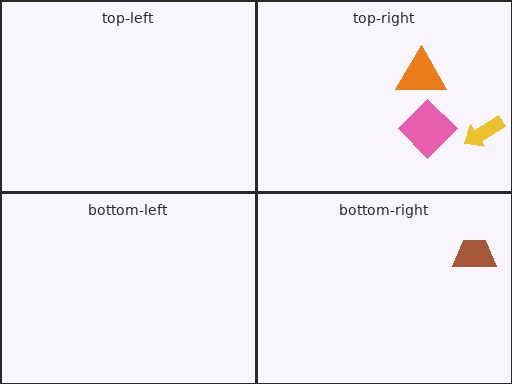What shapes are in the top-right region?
The yellow arrow, the pink diamond, the orange triangle.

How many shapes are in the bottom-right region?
1.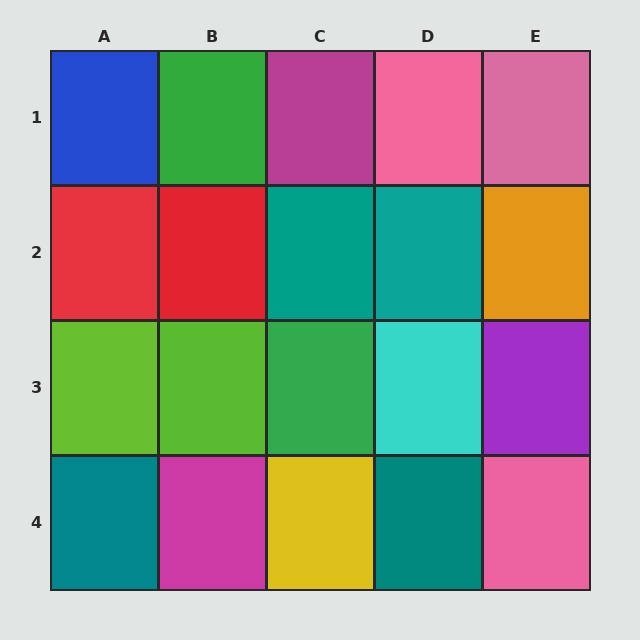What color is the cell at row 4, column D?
Teal.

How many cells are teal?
4 cells are teal.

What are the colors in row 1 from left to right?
Blue, green, magenta, pink, pink.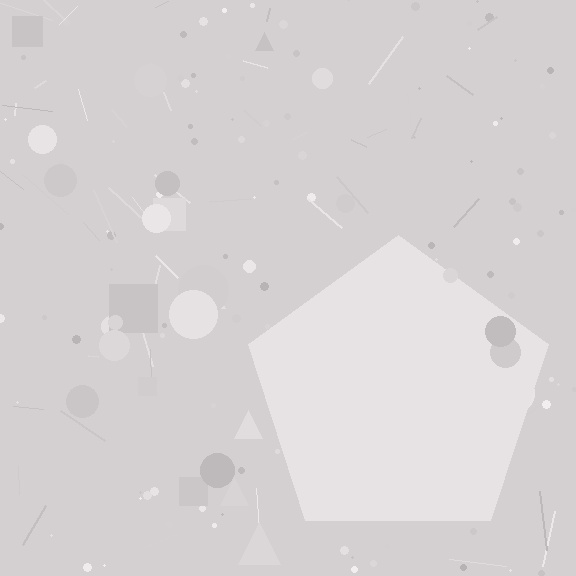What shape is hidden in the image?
A pentagon is hidden in the image.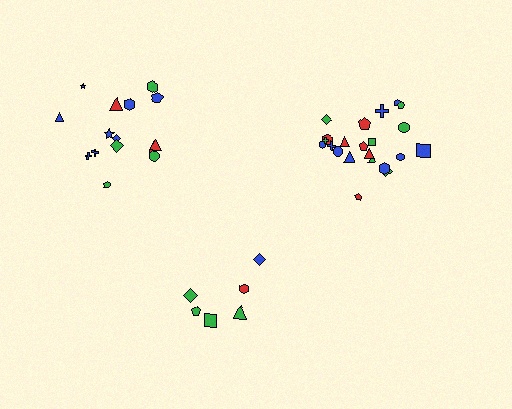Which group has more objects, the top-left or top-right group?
The top-right group.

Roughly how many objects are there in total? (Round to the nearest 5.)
Roughly 45 objects in total.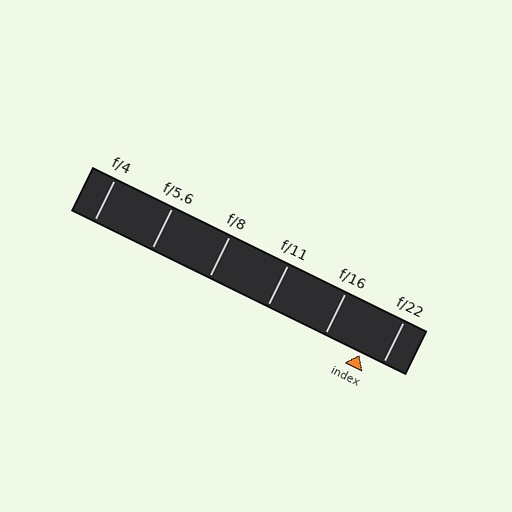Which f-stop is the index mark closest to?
The index mark is closest to f/22.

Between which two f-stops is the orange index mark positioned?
The index mark is between f/16 and f/22.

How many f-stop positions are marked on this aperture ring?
There are 6 f-stop positions marked.